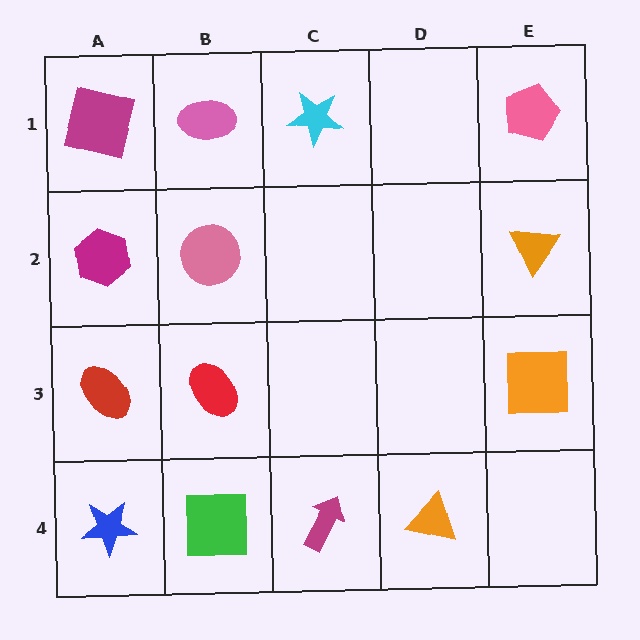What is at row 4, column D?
An orange triangle.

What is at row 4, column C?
A magenta arrow.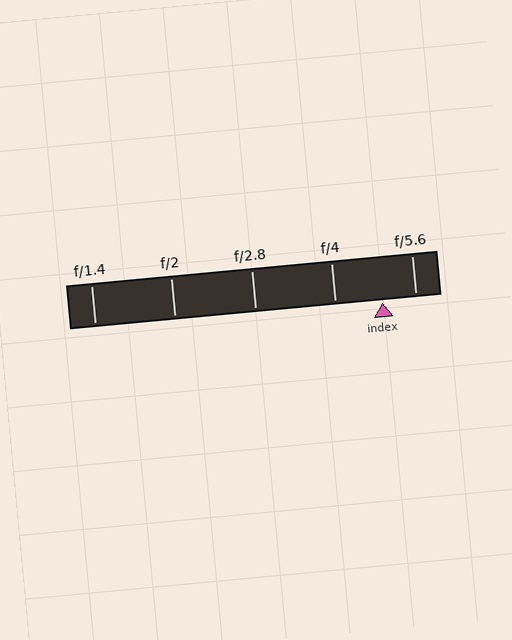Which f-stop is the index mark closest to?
The index mark is closest to f/5.6.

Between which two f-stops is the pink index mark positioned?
The index mark is between f/4 and f/5.6.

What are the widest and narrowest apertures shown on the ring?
The widest aperture shown is f/1.4 and the narrowest is f/5.6.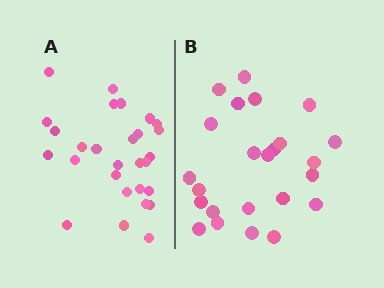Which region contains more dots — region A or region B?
Region A (the left region) has more dots.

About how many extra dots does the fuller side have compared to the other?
Region A has about 4 more dots than region B.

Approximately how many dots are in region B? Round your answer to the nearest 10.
About 20 dots. (The exact count is 24, which rounds to 20.)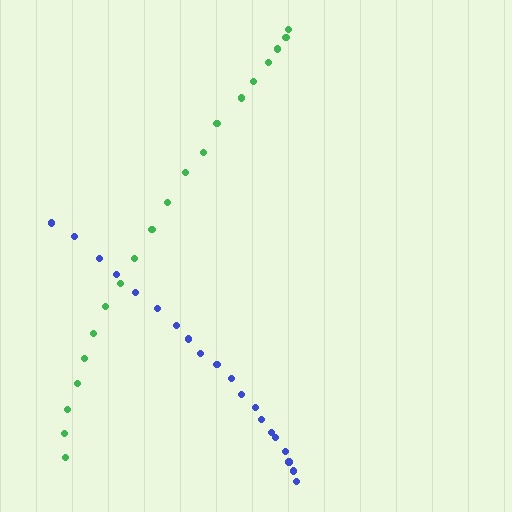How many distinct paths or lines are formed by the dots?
There are 2 distinct paths.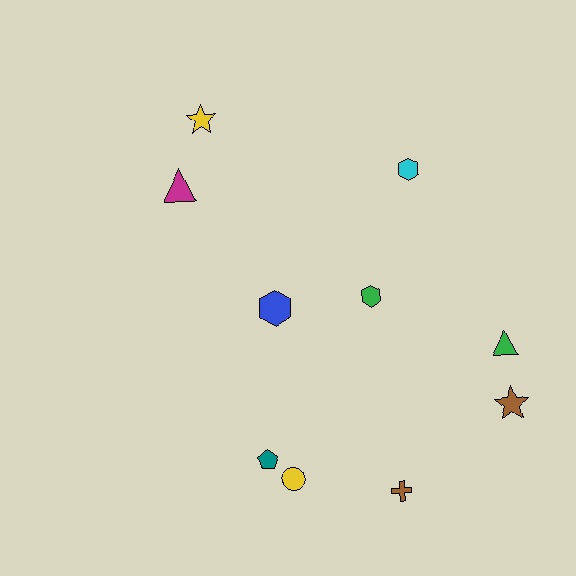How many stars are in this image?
There are 2 stars.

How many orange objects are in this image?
There are no orange objects.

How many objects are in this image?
There are 10 objects.